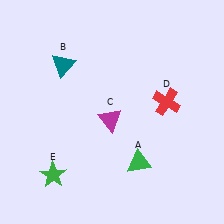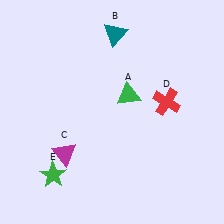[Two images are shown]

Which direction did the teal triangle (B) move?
The teal triangle (B) moved right.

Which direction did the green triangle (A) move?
The green triangle (A) moved up.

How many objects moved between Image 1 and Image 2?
3 objects moved between the two images.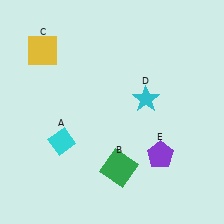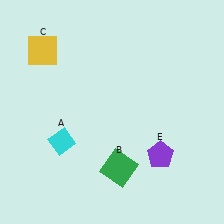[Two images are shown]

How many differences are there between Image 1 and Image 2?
There is 1 difference between the two images.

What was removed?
The cyan star (D) was removed in Image 2.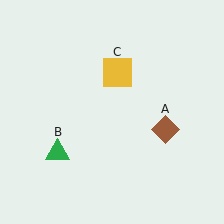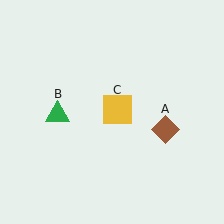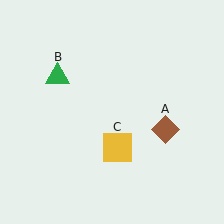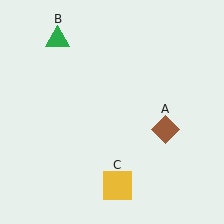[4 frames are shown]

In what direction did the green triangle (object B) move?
The green triangle (object B) moved up.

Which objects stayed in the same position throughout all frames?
Brown diamond (object A) remained stationary.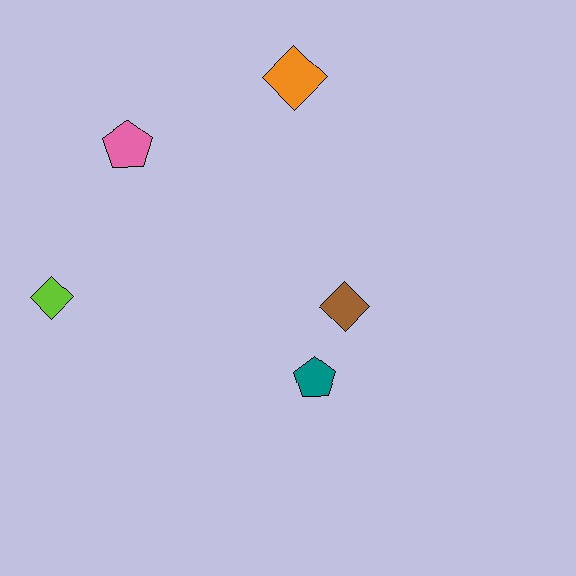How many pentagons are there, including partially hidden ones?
There are 2 pentagons.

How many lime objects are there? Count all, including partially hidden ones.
There is 1 lime object.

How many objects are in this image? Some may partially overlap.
There are 5 objects.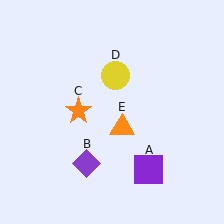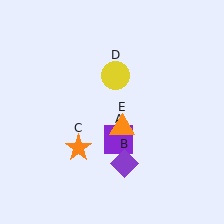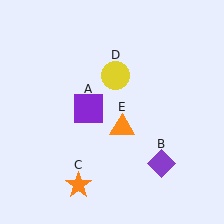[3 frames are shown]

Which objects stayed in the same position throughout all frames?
Yellow circle (object D) and orange triangle (object E) remained stationary.